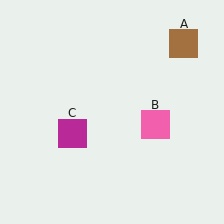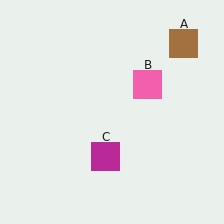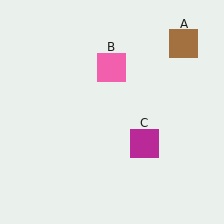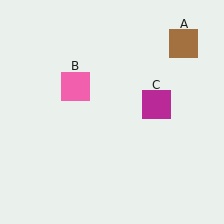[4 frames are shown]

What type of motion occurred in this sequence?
The pink square (object B), magenta square (object C) rotated counterclockwise around the center of the scene.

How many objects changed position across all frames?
2 objects changed position: pink square (object B), magenta square (object C).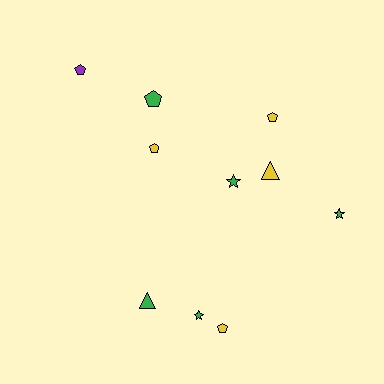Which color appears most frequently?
Green, with 5 objects.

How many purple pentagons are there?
There is 1 purple pentagon.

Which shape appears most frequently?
Pentagon, with 5 objects.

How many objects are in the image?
There are 10 objects.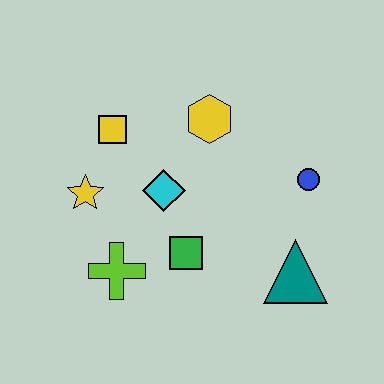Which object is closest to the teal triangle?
The blue circle is closest to the teal triangle.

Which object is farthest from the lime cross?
The blue circle is farthest from the lime cross.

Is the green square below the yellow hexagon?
Yes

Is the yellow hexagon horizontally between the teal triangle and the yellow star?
Yes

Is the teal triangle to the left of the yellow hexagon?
No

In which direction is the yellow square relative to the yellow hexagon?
The yellow square is to the left of the yellow hexagon.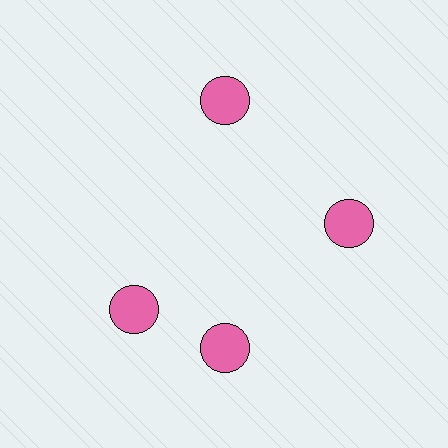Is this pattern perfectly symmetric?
No. The 4 pink circles are arranged in a ring, but one element near the 9 o'clock position is rotated out of alignment along the ring, breaking the 4-fold rotational symmetry.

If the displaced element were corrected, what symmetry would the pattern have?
It would have 4-fold rotational symmetry — the pattern would map onto itself every 90 degrees.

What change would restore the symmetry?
The symmetry would be restored by rotating it back into even spacing with its neighbors so that all 4 circles sit at equal angles and equal distance from the center.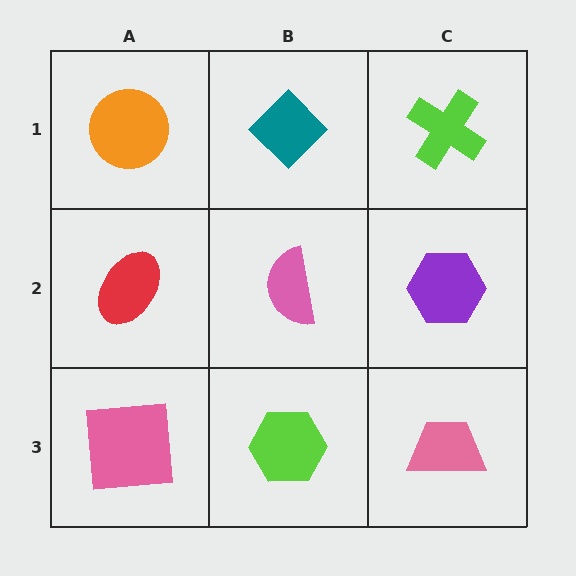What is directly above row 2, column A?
An orange circle.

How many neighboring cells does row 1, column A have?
2.